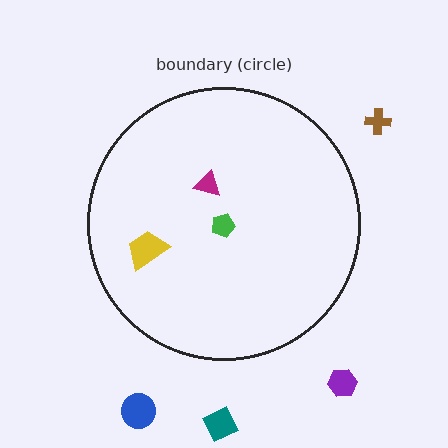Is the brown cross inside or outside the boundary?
Outside.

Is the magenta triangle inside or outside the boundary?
Inside.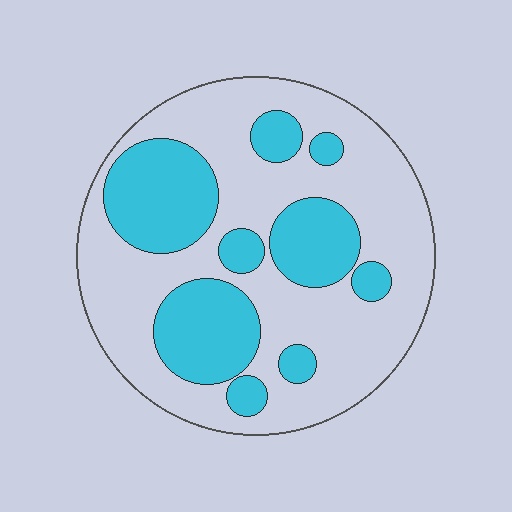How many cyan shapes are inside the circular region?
9.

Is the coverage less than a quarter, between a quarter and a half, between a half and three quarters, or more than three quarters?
Between a quarter and a half.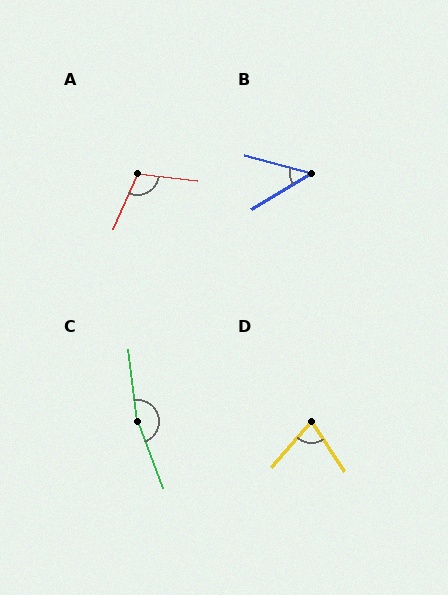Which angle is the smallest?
B, at approximately 47 degrees.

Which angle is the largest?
C, at approximately 166 degrees.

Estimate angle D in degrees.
Approximately 74 degrees.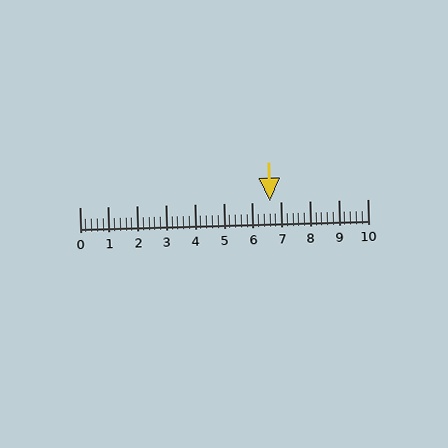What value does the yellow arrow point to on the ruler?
The yellow arrow points to approximately 6.6.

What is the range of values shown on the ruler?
The ruler shows values from 0 to 10.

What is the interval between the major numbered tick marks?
The major tick marks are spaced 1 units apart.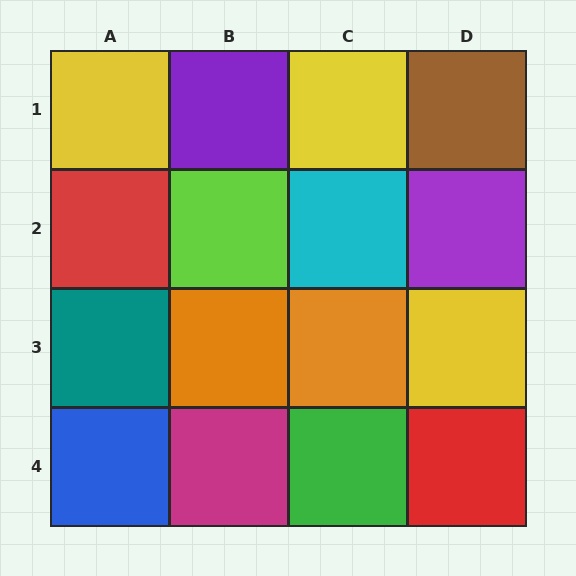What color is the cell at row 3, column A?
Teal.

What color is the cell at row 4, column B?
Magenta.